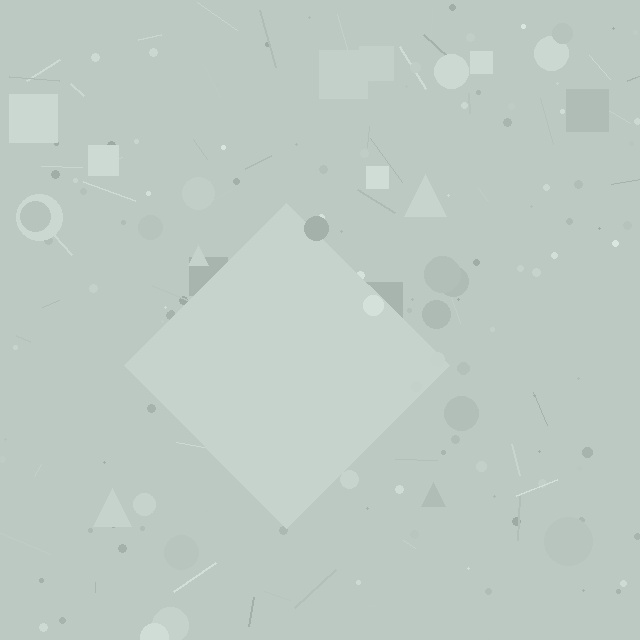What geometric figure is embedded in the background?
A diamond is embedded in the background.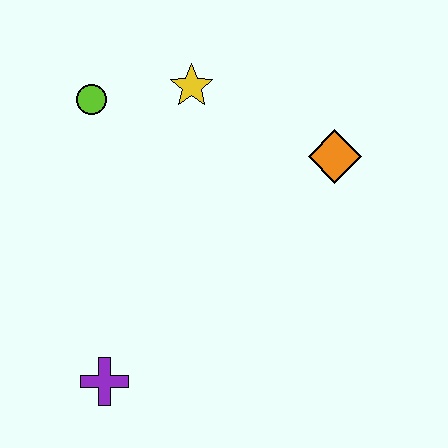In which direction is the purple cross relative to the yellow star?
The purple cross is below the yellow star.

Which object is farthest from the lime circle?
The purple cross is farthest from the lime circle.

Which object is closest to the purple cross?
The lime circle is closest to the purple cross.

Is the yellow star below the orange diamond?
No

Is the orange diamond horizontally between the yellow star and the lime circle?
No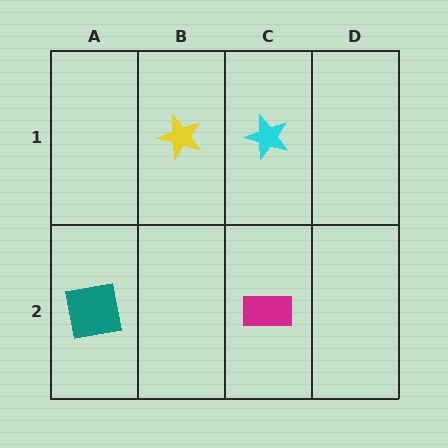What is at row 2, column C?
A magenta rectangle.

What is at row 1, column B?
A yellow star.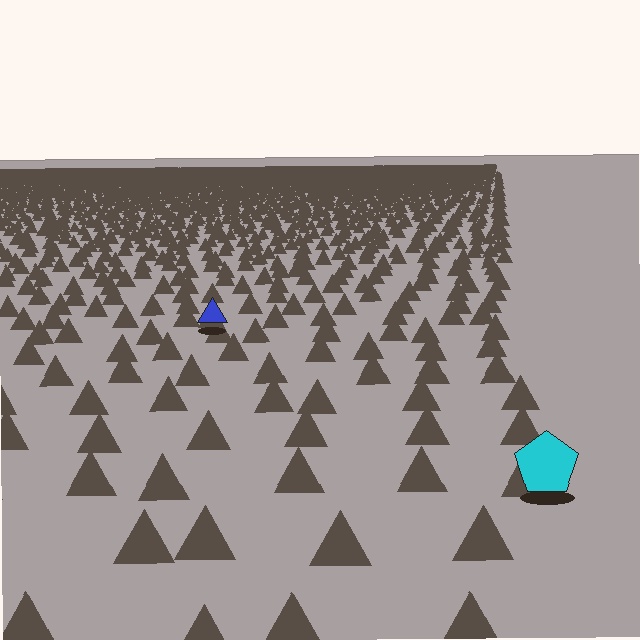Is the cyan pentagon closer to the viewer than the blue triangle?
Yes. The cyan pentagon is closer — you can tell from the texture gradient: the ground texture is coarser near it.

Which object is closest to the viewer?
The cyan pentagon is closest. The texture marks near it are larger and more spread out.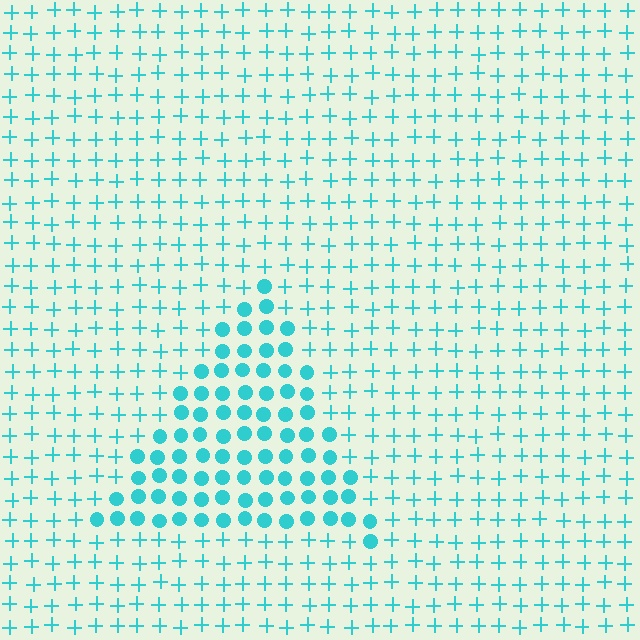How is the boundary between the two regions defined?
The boundary is defined by a change in element shape: circles inside vs. plus signs outside. All elements share the same color and spacing.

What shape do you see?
I see a triangle.